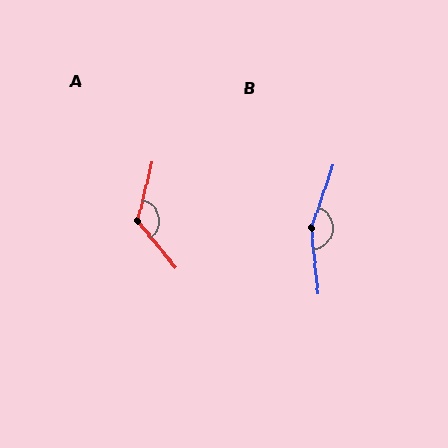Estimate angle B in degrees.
Approximately 155 degrees.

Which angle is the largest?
B, at approximately 155 degrees.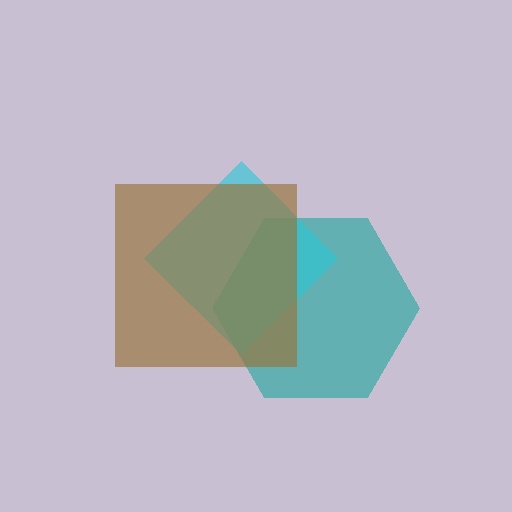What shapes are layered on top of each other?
The layered shapes are: a teal hexagon, a cyan diamond, a brown square.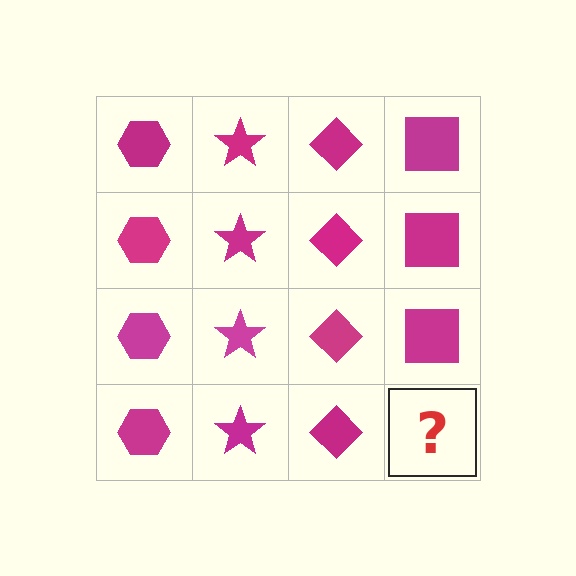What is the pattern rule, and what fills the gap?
The rule is that each column has a consistent shape. The gap should be filled with a magenta square.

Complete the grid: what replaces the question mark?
The question mark should be replaced with a magenta square.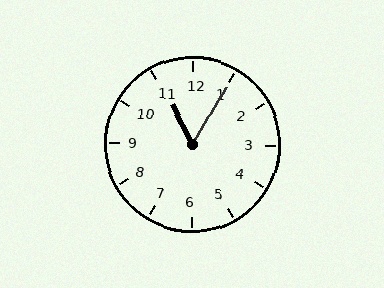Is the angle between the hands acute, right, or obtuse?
It is acute.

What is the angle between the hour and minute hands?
Approximately 58 degrees.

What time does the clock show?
11:05.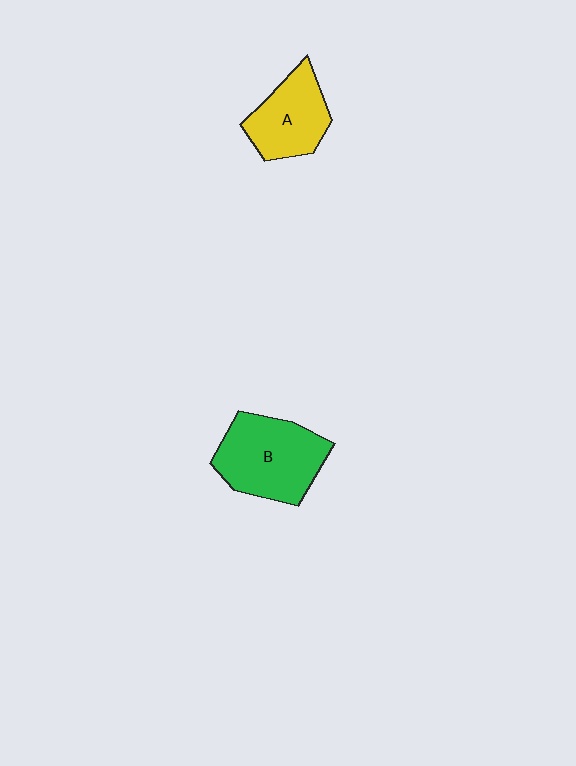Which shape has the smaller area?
Shape A (yellow).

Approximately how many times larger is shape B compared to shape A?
Approximately 1.4 times.